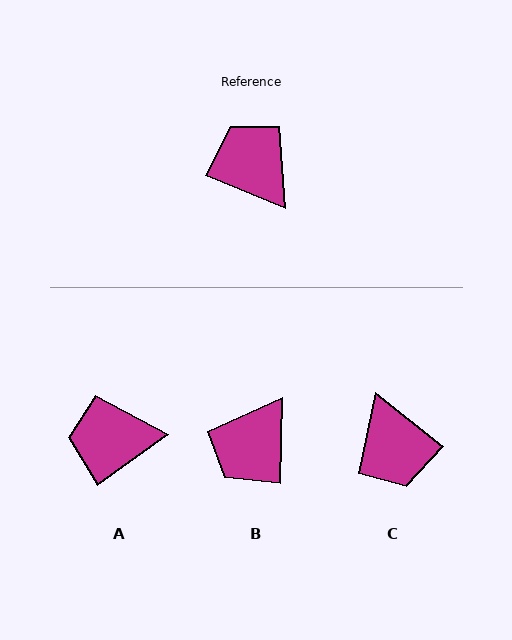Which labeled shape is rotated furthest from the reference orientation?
C, about 164 degrees away.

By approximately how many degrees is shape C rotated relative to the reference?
Approximately 164 degrees counter-clockwise.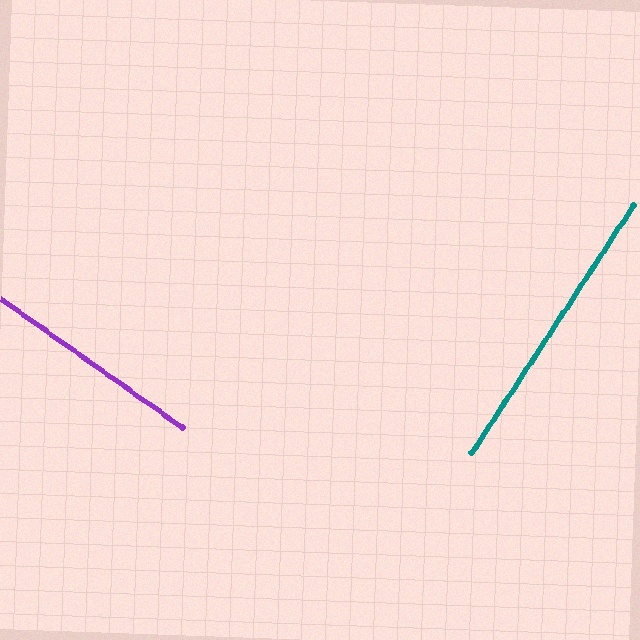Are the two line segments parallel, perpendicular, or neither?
Perpendicular — they meet at approximately 88°.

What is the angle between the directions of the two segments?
Approximately 88 degrees.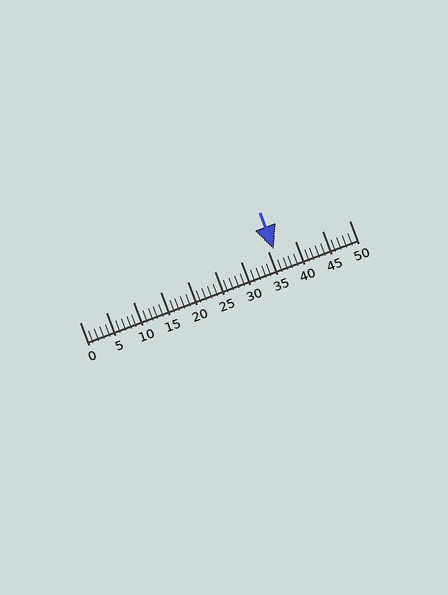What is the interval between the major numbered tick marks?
The major tick marks are spaced 5 units apart.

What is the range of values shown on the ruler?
The ruler shows values from 0 to 50.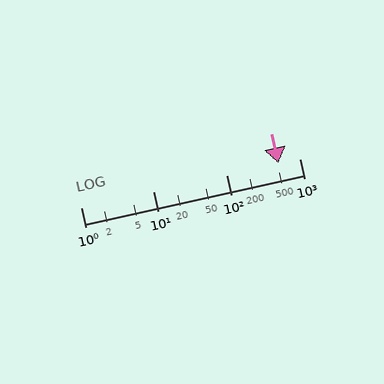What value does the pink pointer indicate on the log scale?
The pointer indicates approximately 510.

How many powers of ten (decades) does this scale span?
The scale spans 3 decades, from 1 to 1000.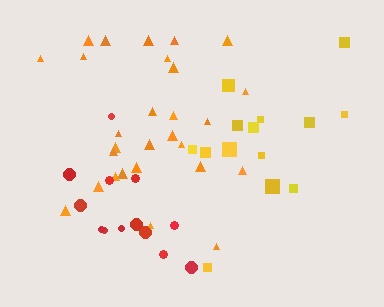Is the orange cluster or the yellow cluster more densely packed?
Orange.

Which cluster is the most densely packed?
Orange.